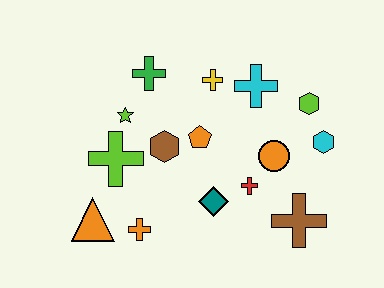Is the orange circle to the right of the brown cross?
No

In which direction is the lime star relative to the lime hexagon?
The lime star is to the left of the lime hexagon.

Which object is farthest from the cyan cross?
The orange triangle is farthest from the cyan cross.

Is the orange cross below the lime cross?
Yes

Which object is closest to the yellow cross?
The cyan cross is closest to the yellow cross.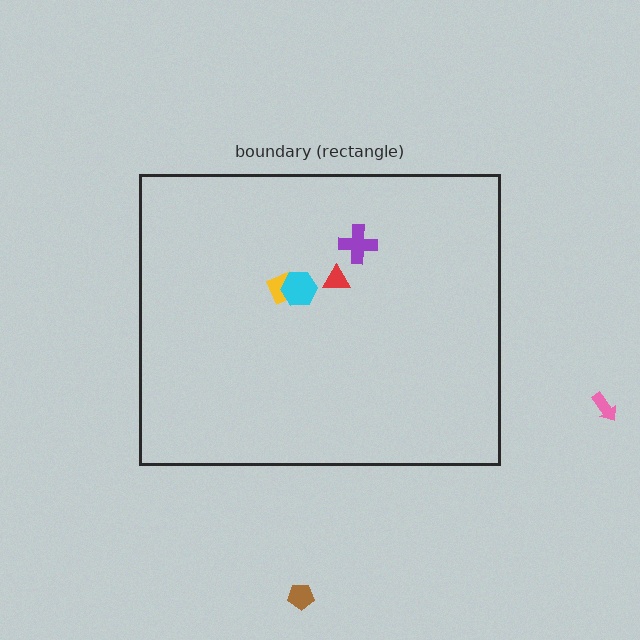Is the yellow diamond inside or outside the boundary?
Inside.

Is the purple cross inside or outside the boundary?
Inside.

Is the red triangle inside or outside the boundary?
Inside.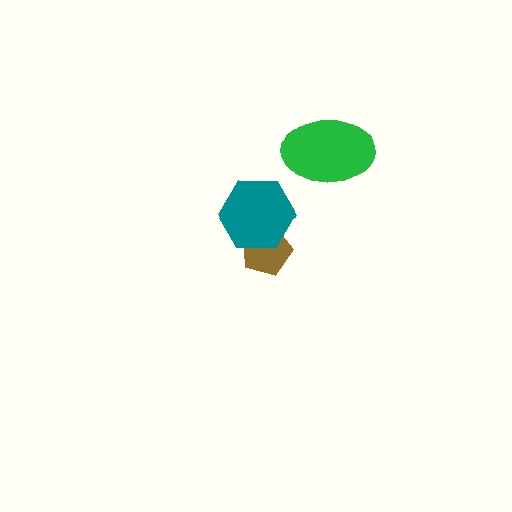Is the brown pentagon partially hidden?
Yes, it is partially covered by another shape.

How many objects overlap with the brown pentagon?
1 object overlaps with the brown pentagon.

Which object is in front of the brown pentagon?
The teal hexagon is in front of the brown pentagon.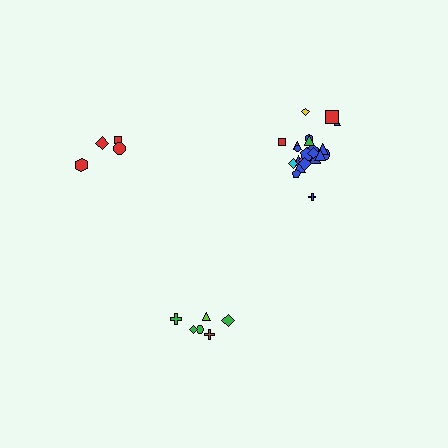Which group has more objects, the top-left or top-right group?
The top-right group.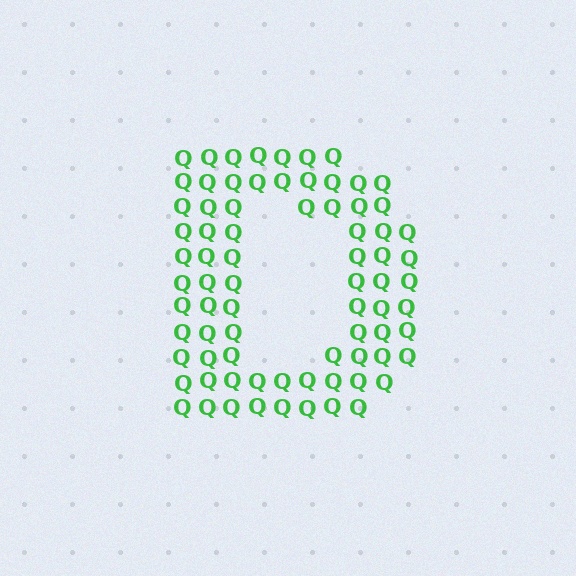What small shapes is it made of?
It is made of small letter Q's.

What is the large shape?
The large shape is the letter D.